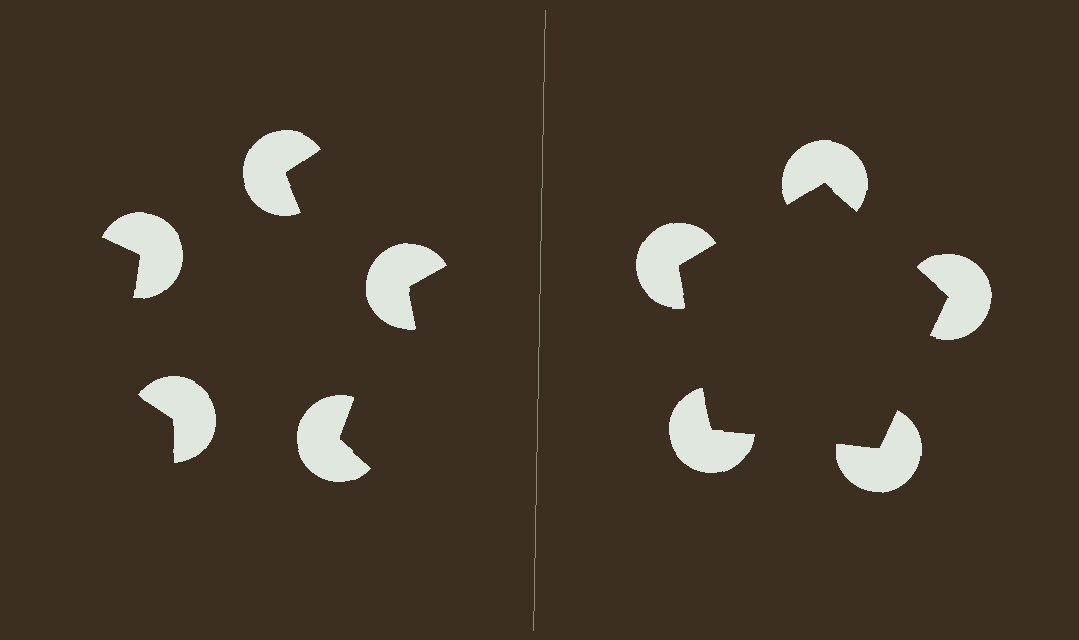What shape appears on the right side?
An illusory pentagon.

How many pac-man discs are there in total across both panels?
10 — 5 on each side.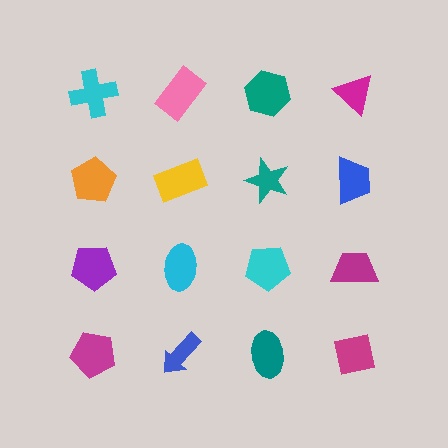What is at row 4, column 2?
A blue arrow.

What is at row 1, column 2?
A pink rectangle.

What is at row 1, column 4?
A magenta triangle.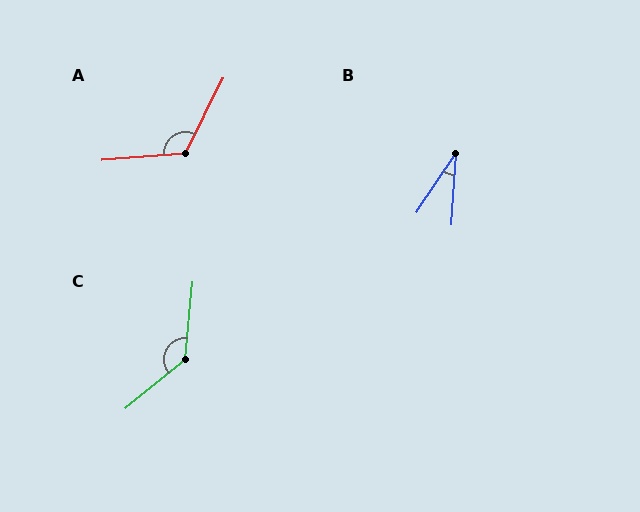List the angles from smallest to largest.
B (30°), A (121°), C (135°).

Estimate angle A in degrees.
Approximately 121 degrees.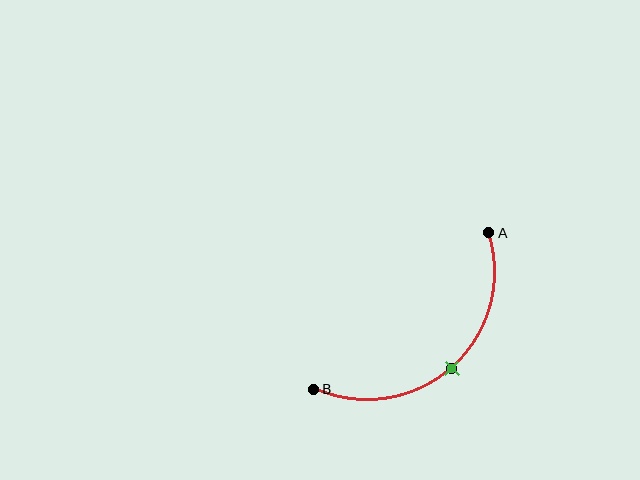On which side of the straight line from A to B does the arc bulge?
The arc bulges below and to the right of the straight line connecting A and B.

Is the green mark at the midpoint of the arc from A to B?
Yes. The green mark lies on the arc at equal arc-length from both A and B — it is the arc midpoint.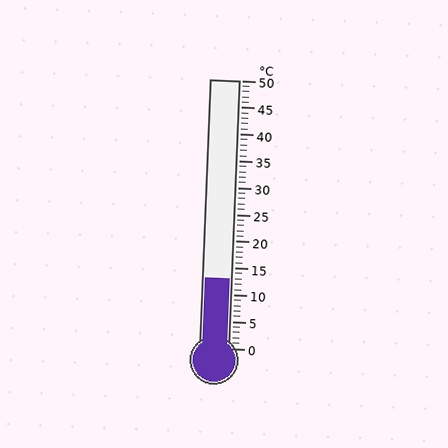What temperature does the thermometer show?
The thermometer shows approximately 13°C.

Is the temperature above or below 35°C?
The temperature is below 35°C.